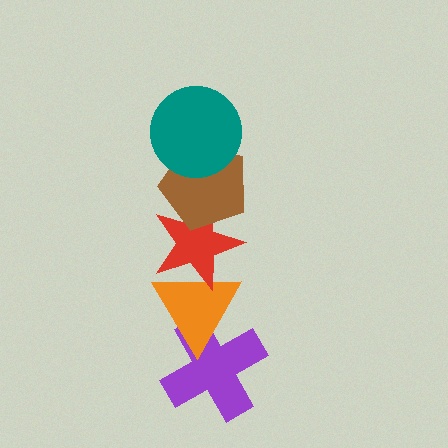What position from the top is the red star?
The red star is 3rd from the top.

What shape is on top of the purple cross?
The orange triangle is on top of the purple cross.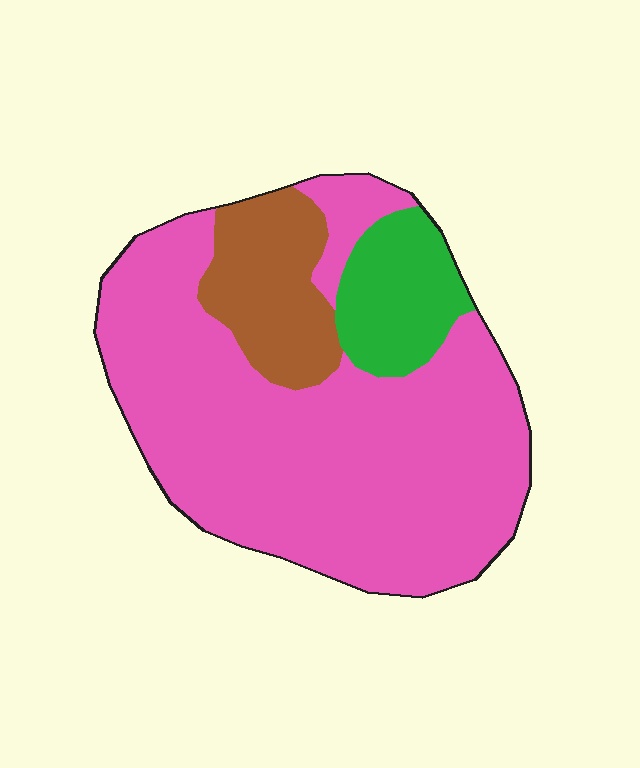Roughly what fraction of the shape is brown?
Brown covers around 15% of the shape.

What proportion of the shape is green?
Green covers around 10% of the shape.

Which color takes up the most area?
Pink, at roughly 75%.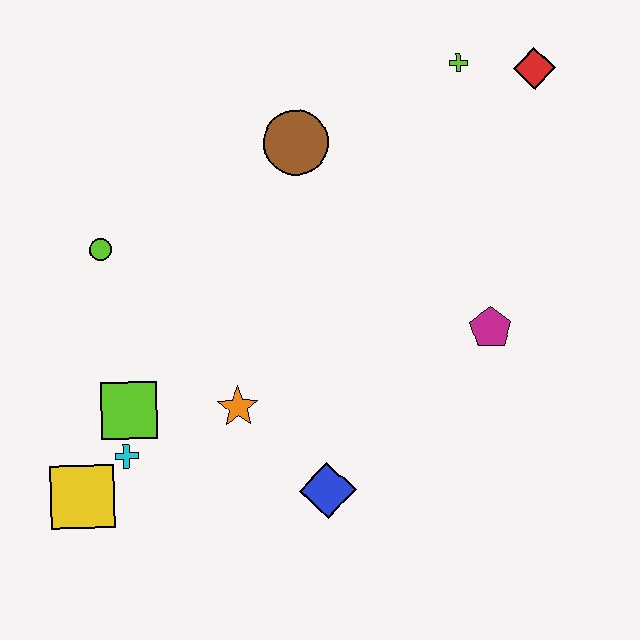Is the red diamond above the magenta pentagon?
Yes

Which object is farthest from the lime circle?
The red diamond is farthest from the lime circle.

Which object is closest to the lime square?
The cyan cross is closest to the lime square.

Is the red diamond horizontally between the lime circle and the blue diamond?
No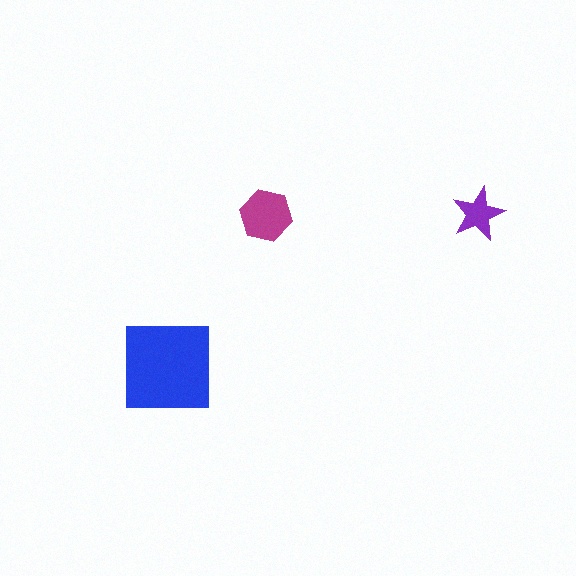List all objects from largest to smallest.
The blue square, the magenta hexagon, the purple star.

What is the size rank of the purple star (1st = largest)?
3rd.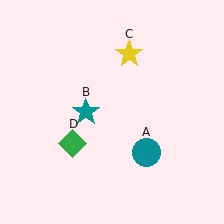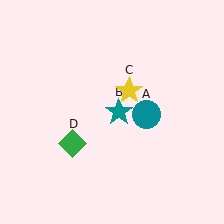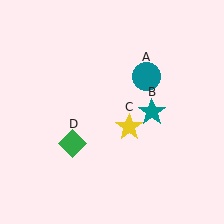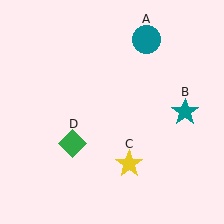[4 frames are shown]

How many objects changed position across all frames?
3 objects changed position: teal circle (object A), teal star (object B), yellow star (object C).